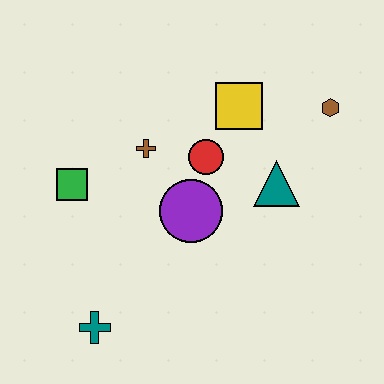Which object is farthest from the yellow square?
The teal cross is farthest from the yellow square.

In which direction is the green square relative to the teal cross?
The green square is above the teal cross.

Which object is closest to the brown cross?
The red circle is closest to the brown cross.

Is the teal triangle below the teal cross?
No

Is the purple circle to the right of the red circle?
No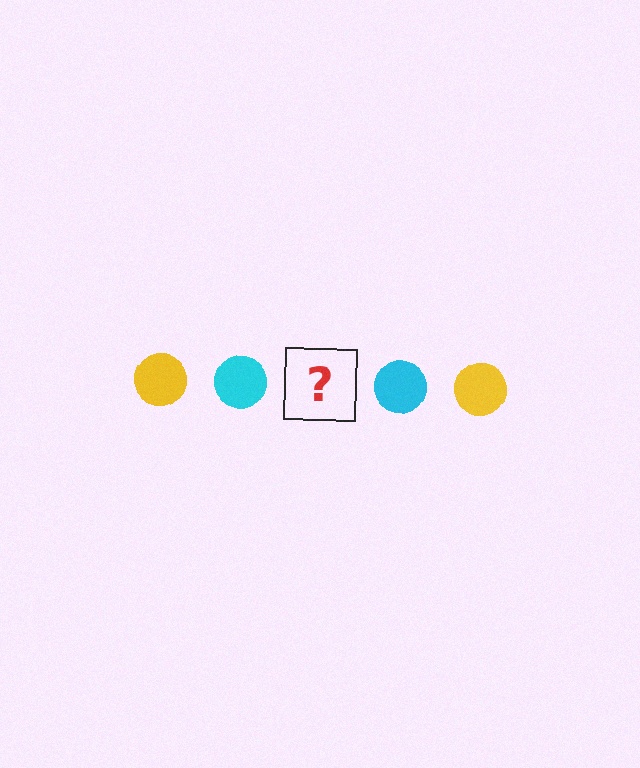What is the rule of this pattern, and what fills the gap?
The rule is that the pattern cycles through yellow, cyan circles. The gap should be filled with a yellow circle.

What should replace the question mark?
The question mark should be replaced with a yellow circle.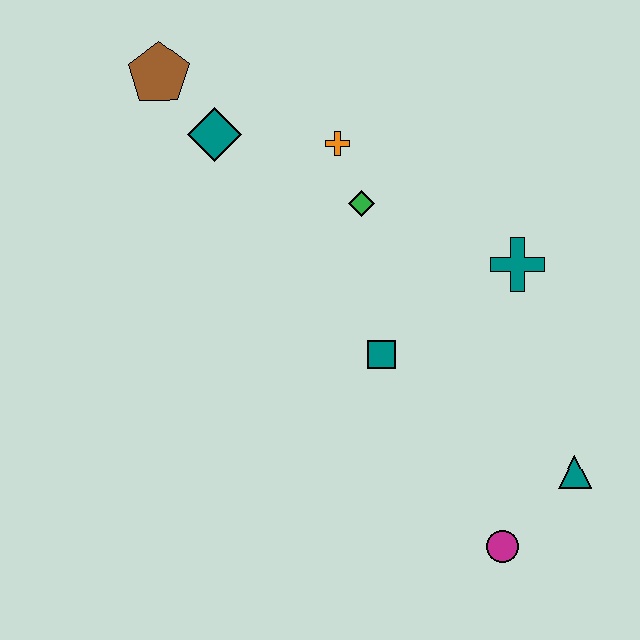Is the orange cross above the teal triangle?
Yes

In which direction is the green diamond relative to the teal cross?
The green diamond is to the left of the teal cross.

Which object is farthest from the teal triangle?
The brown pentagon is farthest from the teal triangle.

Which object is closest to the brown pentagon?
The teal diamond is closest to the brown pentagon.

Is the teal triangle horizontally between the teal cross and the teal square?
No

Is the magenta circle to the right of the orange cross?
Yes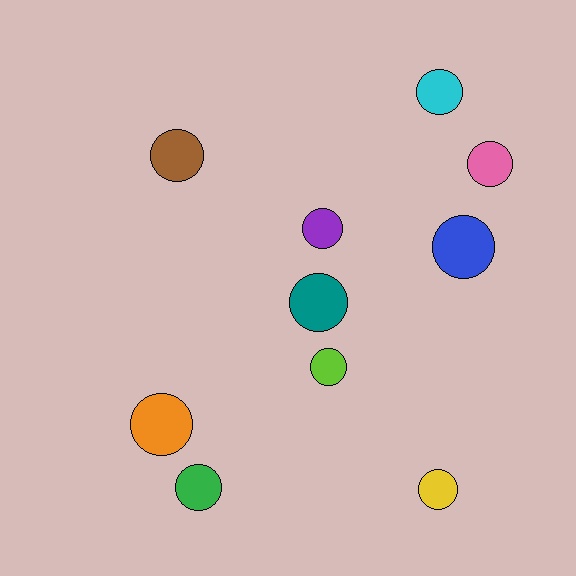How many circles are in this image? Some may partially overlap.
There are 10 circles.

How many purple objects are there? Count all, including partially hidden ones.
There is 1 purple object.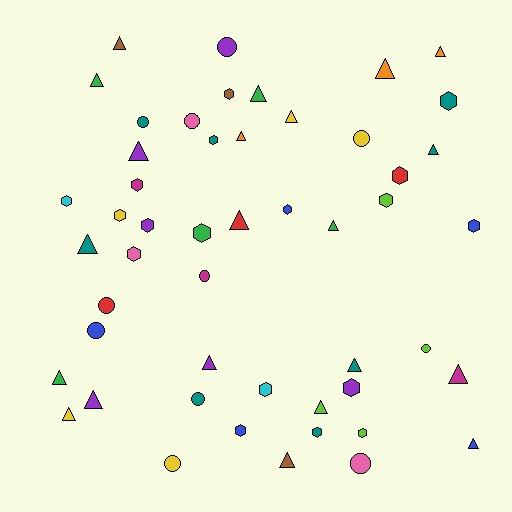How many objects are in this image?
There are 50 objects.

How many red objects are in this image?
There are 3 red objects.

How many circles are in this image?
There are 11 circles.